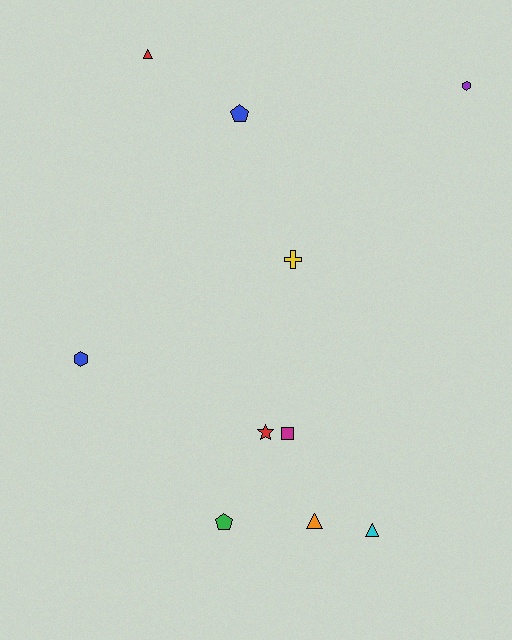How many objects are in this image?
There are 10 objects.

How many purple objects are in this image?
There is 1 purple object.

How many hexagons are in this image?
There are 2 hexagons.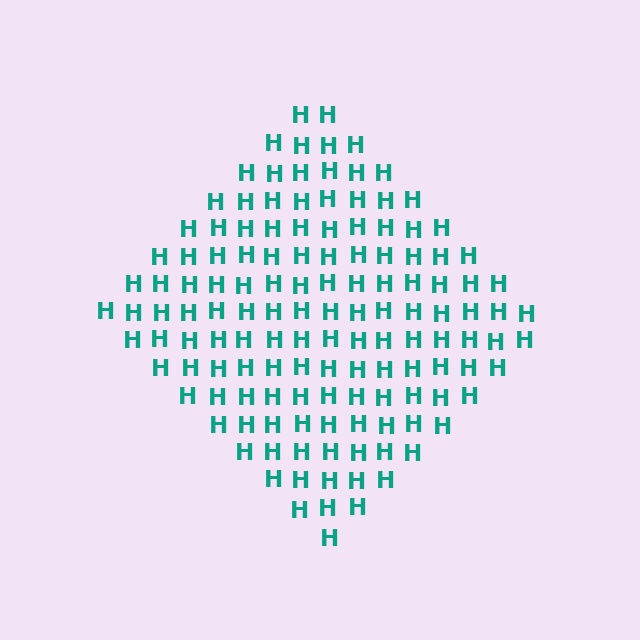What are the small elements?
The small elements are letter H's.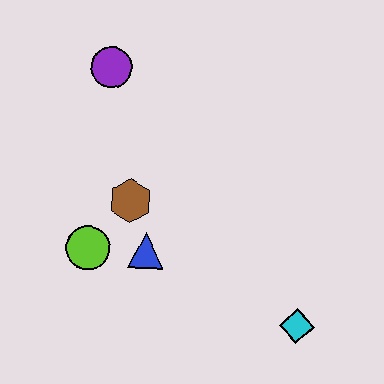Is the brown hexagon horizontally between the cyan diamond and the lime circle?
Yes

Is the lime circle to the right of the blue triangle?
No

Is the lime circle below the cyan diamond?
No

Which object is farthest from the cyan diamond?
The purple circle is farthest from the cyan diamond.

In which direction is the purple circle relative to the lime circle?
The purple circle is above the lime circle.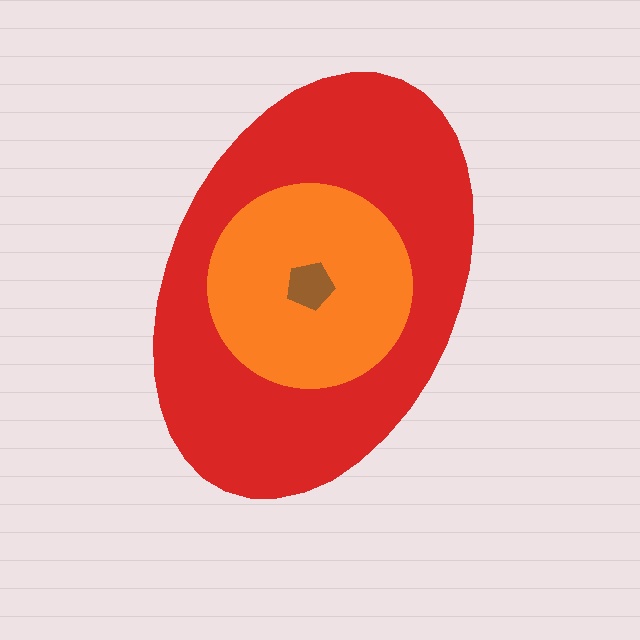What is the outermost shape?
The red ellipse.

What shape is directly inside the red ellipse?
The orange circle.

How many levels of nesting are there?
3.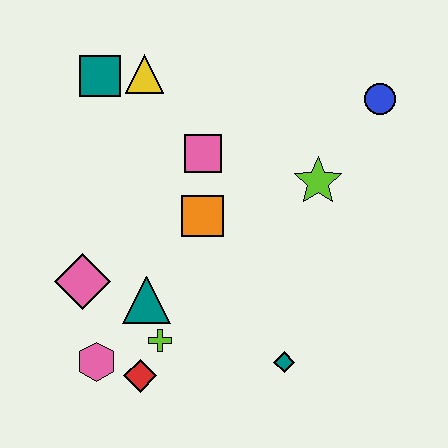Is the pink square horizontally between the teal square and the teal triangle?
No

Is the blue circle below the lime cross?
No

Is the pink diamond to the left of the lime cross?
Yes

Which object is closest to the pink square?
The orange square is closest to the pink square.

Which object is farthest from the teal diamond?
The teal square is farthest from the teal diamond.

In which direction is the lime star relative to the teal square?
The lime star is to the right of the teal square.